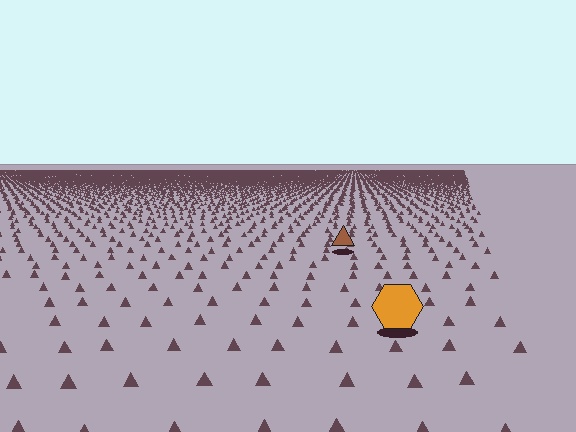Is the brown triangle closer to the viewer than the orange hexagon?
No. The orange hexagon is closer — you can tell from the texture gradient: the ground texture is coarser near it.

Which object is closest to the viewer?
The orange hexagon is closest. The texture marks near it are larger and more spread out.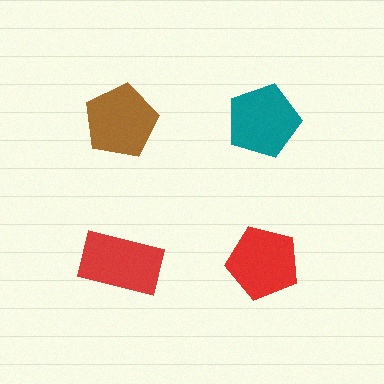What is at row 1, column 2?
A teal pentagon.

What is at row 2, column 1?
A red rectangle.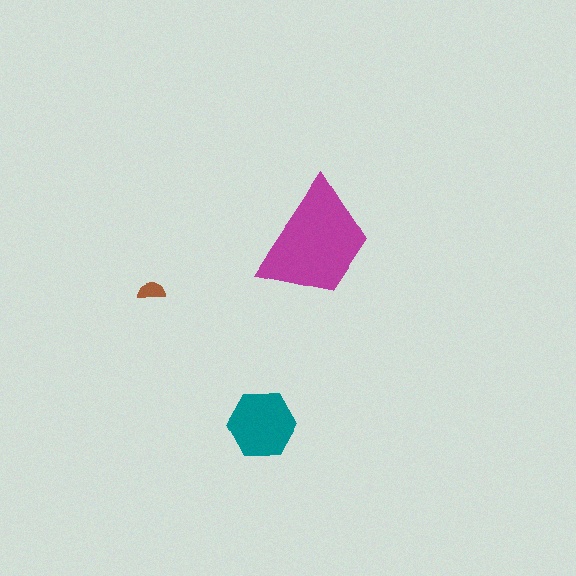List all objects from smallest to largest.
The brown semicircle, the teal hexagon, the magenta trapezoid.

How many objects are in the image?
There are 3 objects in the image.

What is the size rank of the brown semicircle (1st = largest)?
3rd.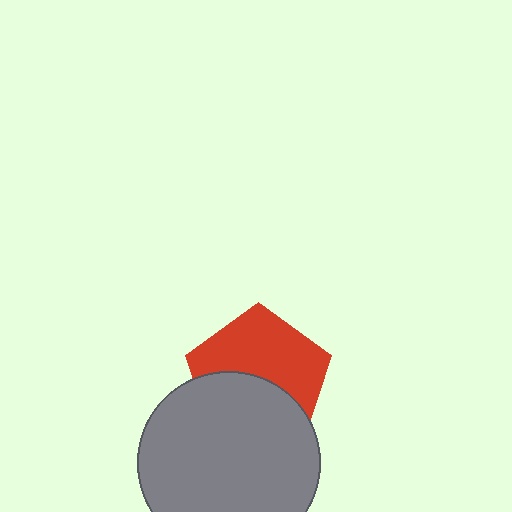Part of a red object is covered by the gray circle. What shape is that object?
It is a pentagon.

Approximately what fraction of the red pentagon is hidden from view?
Roughly 45% of the red pentagon is hidden behind the gray circle.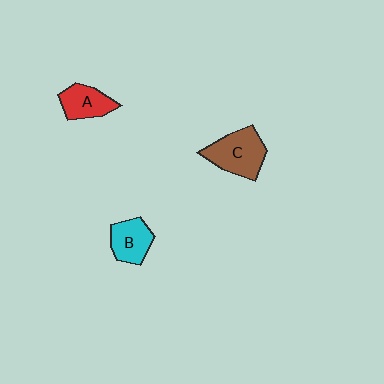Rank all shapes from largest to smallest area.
From largest to smallest: C (brown), B (cyan), A (red).